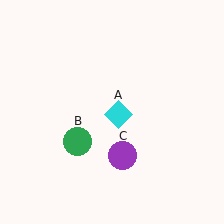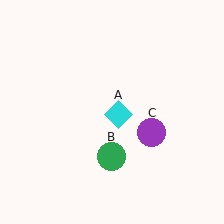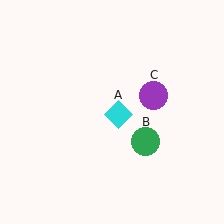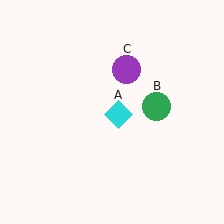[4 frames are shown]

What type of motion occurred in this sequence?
The green circle (object B), purple circle (object C) rotated counterclockwise around the center of the scene.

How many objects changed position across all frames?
2 objects changed position: green circle (object B), purple circle (object C).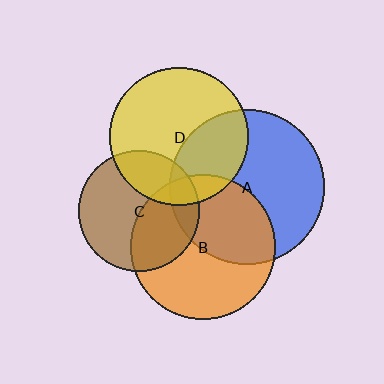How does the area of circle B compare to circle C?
Approximately 1.4 times.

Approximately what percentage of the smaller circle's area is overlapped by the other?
Approximately 35%.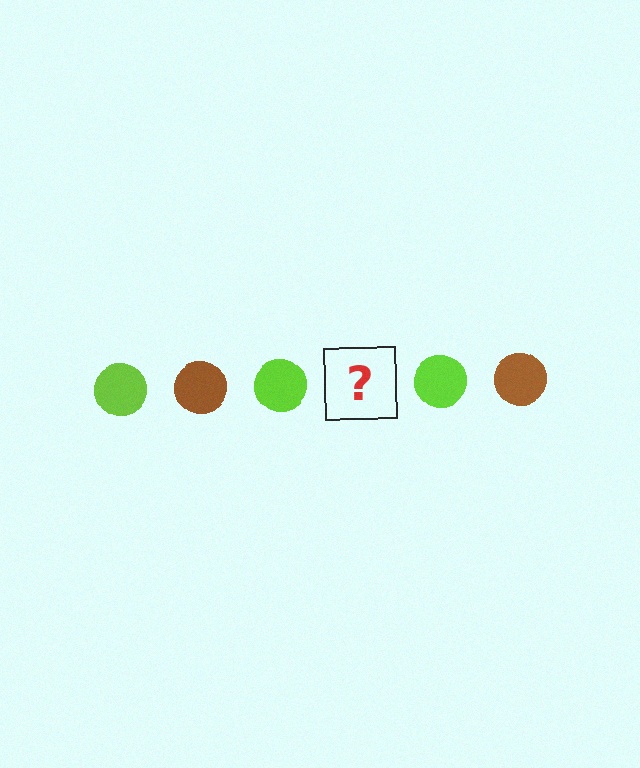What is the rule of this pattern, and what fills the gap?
The rule is that the pattern cycles through lime, brown circles. The gap should be filled with a brown circle.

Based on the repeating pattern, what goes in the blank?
The blank should be a brown circle.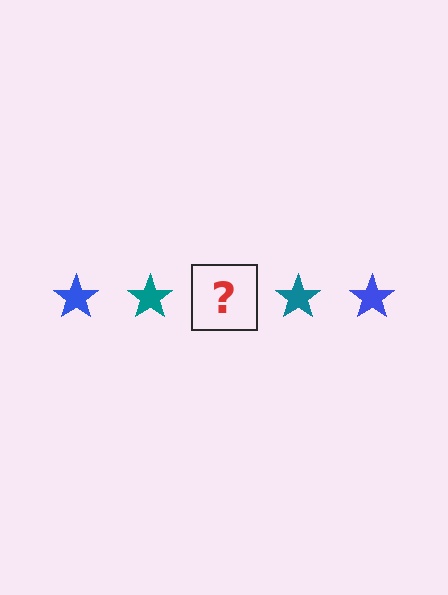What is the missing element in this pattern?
The missing element is a blue star.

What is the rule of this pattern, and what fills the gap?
The rule is that the pattern cycles through blue, teal stars. The gap should be filled with a blue star.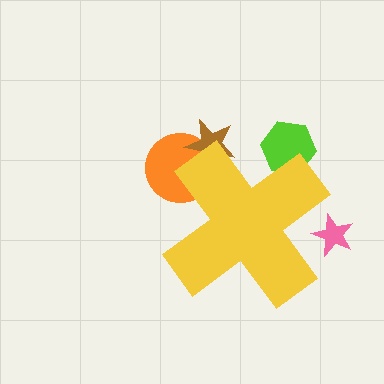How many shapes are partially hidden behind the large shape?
4 shapes are partially hidden.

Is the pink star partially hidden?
Yes, the pink star is partially hidden behind the yellow cross.